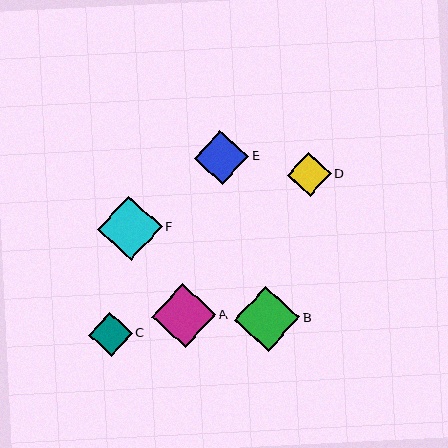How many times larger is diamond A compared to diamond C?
Diamond A is approximately 1.5 times the size of diamond C.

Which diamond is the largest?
Diamond B is the largest with a size of approximately 65 pixels.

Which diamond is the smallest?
Diamond C is the smallest with a size of approximately 43 pixels.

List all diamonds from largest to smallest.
From largest to smallest: B, F, A, E, D, C.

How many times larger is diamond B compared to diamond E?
Diamond B is approximately 1.2 times the size of diamond E.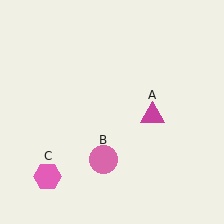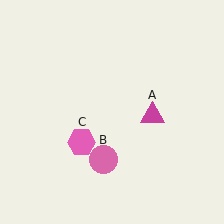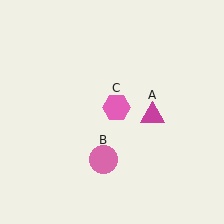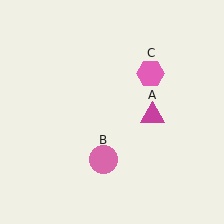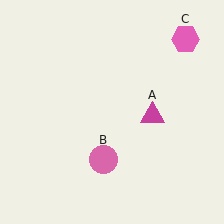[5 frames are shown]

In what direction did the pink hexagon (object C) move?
The pink hexagon (object C) moved up and to the right.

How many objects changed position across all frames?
1 object changed position: pink hexagon (object C).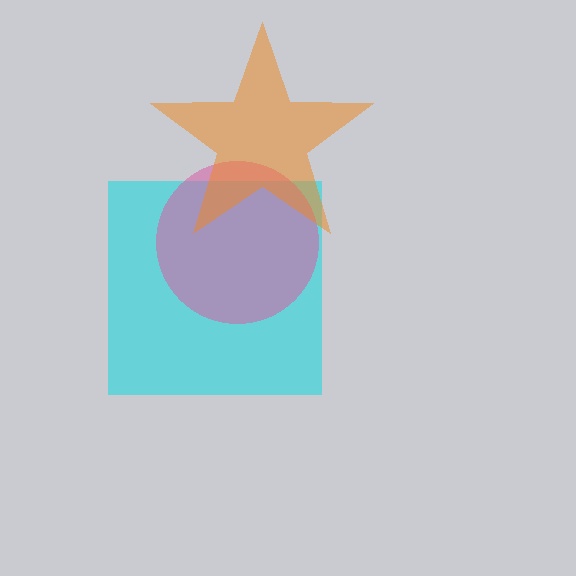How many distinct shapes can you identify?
There are 3 distinct shapes: a cyan square, a pink circle, an orange star.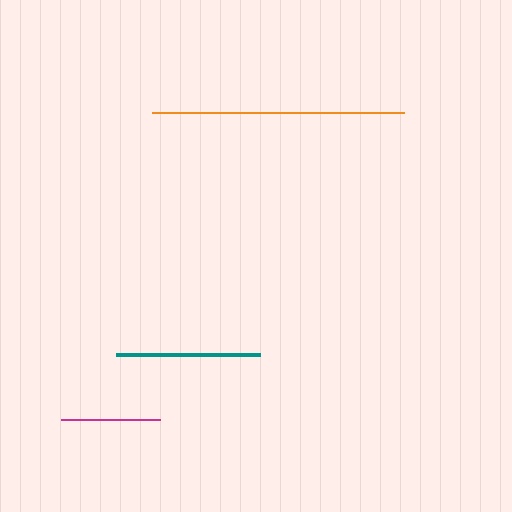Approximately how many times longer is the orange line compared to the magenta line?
The orange line is approximately 2.5 times the length of the magenta line.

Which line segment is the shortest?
The magenta line is the shortest at approximately 99 pixels.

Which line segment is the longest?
The orange line is the longest at approximately 252 pixels.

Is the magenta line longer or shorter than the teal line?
The teal line is longer than the magenta line.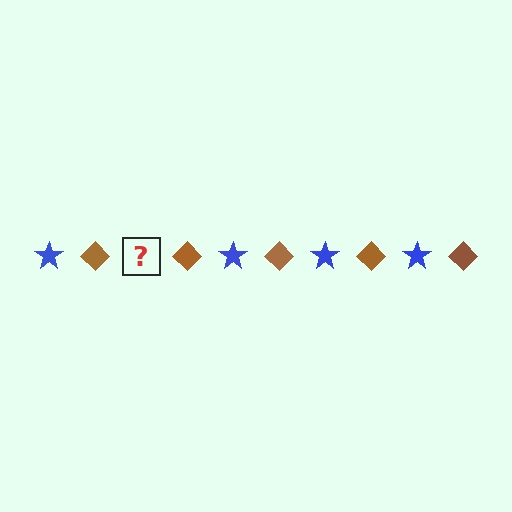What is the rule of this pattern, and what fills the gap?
The rule is that the pattern alternates between blue star and brown diamond. The gap should be filled with a blue star.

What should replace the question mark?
The question mark should be replaced with a blue star.